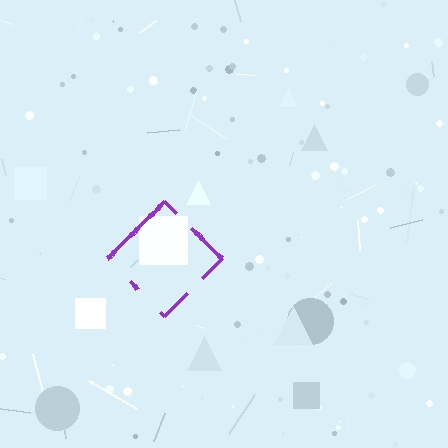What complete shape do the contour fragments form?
The contour fragments form a diamond.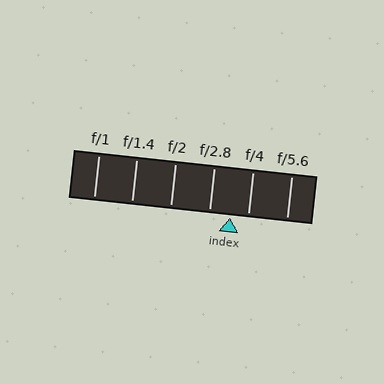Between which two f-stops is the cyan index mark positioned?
The index mark is between f/2.8 and f/4.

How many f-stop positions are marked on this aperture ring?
There are 6 f-stop positions marked.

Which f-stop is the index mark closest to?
The index mark is closest to f/4.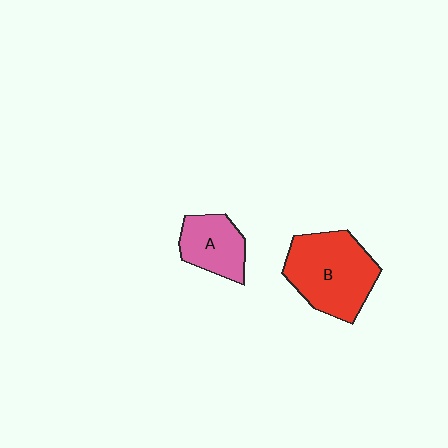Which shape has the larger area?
Shape B (red).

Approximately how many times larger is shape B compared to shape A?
Approximately 1.8 times.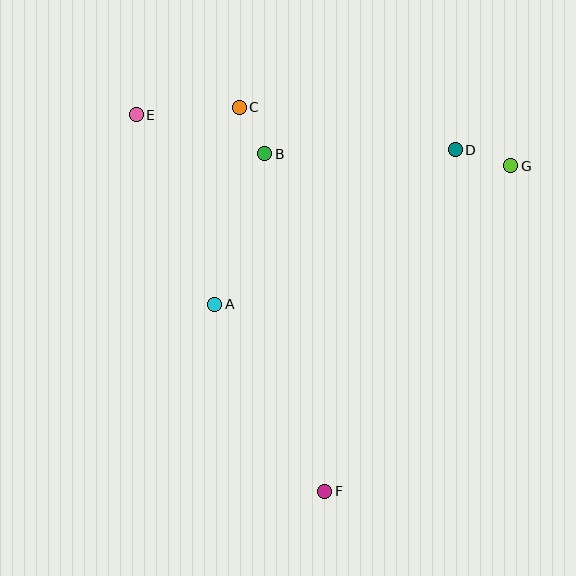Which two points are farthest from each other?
Points E and F are farthest from each other.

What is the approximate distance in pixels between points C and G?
The distance between C and G is approximately 278 pixels.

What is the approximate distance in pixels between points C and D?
The distance between C and D is approximately 220 pixels.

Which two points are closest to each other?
Points B and C are closest to each other.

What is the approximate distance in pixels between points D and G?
The distance between D and G is approximately 57 pixels.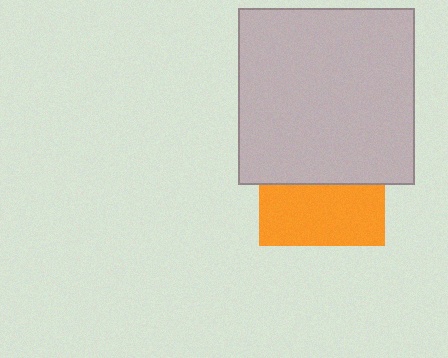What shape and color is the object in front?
The object in front is a light gray square.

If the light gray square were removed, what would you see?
You would see the complete orange square.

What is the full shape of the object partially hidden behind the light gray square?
The partially hidden object is an orange square.